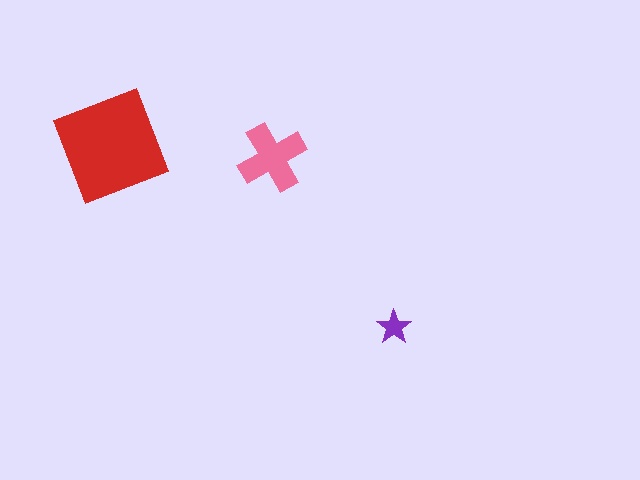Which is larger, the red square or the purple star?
The red square.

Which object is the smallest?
The purple star.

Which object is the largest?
The red square.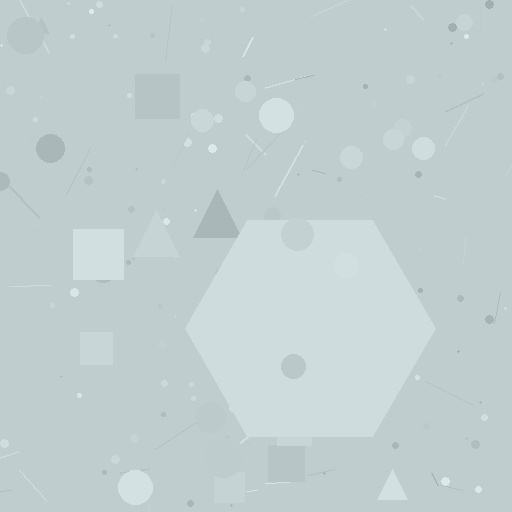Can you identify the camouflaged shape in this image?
The camouflaged shape is a hexagon.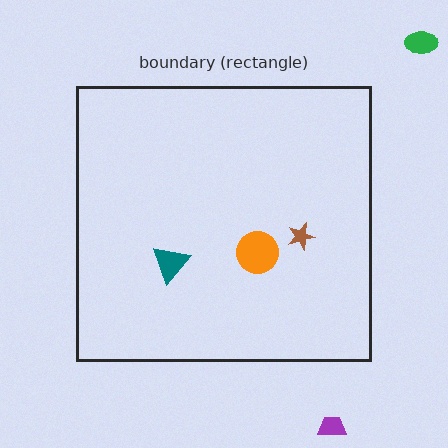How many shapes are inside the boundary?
3 inside, 2 outside.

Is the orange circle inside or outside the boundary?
Inside.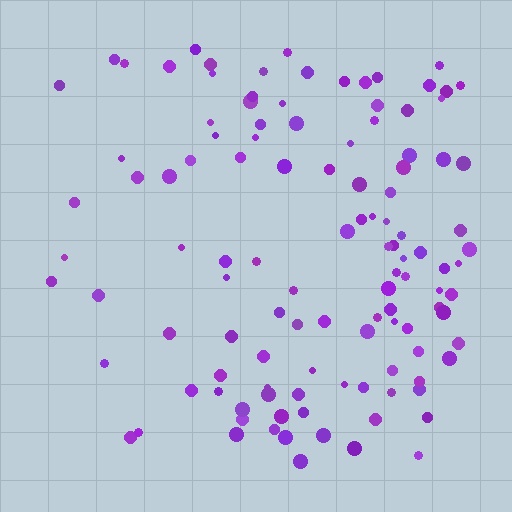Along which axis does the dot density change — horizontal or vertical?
Horizontal.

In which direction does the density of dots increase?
From left to right, with the right side densest.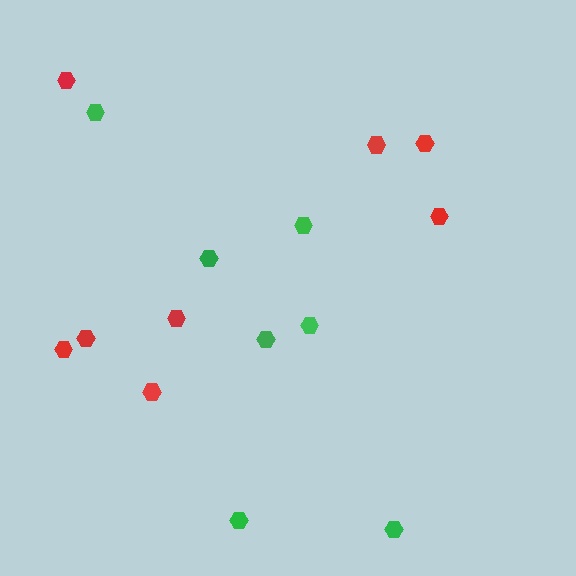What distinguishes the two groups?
There are 2 groups: one group of green hexagons (7) and one group of red hexagons (8).